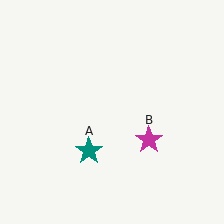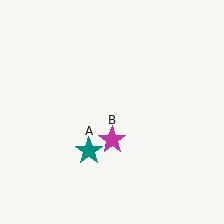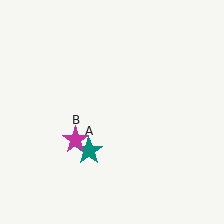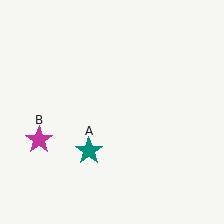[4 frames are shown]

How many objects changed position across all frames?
1 object changed position: magenta star (object B).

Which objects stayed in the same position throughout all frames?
Teal star (object A) remained stationary.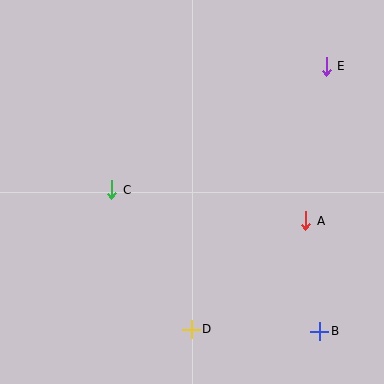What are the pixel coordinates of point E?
Point E is at (326, 66).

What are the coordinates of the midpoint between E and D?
The midpoint between E and D is at (259, 198).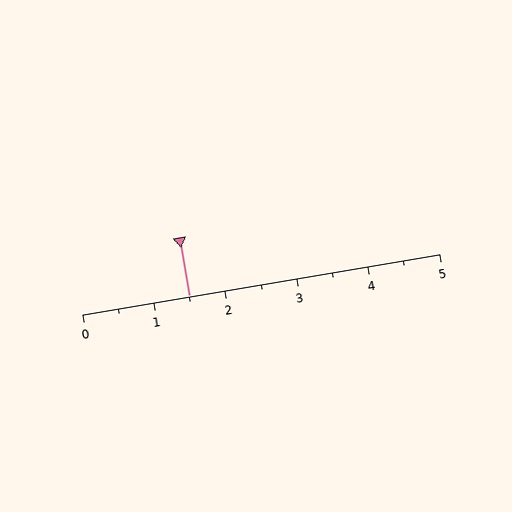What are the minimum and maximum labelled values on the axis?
The axis runs from 0 to 5.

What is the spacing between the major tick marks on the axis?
The major ticks are spaced 1 apart.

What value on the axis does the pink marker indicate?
The marker indicates approximately 1.5.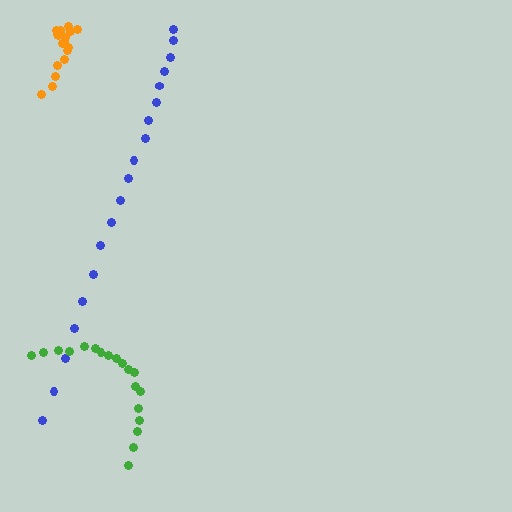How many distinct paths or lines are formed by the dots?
There are 3 distinct paths.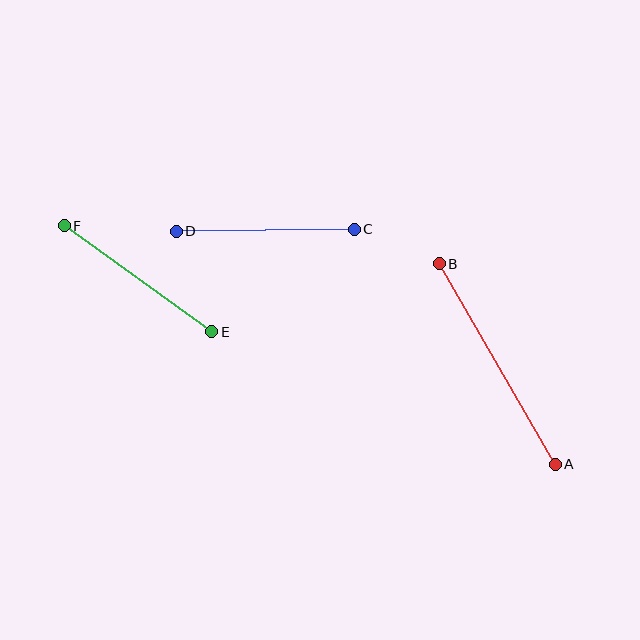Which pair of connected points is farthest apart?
Points A and B are farthest apart.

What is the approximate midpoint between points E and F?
The midpoint is at approximately (138, 279) pixels.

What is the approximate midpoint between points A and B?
The midpoint is at approximately (497, 364) pixels.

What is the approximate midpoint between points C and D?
The midpoint is at approximately (265, 230) pixels.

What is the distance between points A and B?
The distance is approximately 232 pixels.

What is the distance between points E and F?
The distance is approximately 181 pixels.